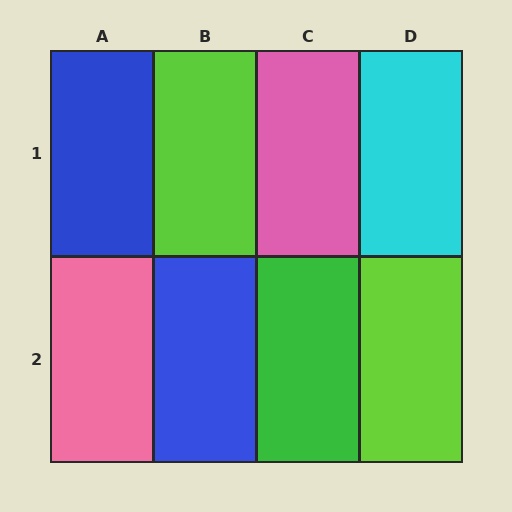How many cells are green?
1 cell is green.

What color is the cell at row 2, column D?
Lime.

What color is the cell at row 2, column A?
Pink.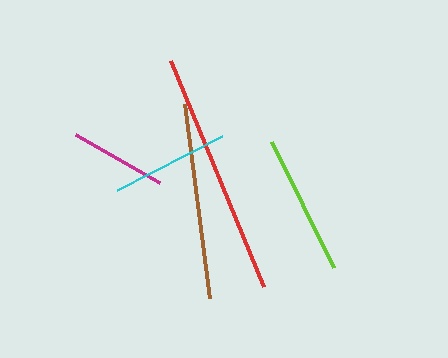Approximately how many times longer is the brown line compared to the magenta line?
The brown line is approximately 2.0 times the length of the magenta line.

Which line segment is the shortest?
The magenta line is the shortest at approximately 96 pixels.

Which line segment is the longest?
The red line is the longest at approximately 245 pixels.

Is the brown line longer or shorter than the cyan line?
The brown line is longer than the cyan line.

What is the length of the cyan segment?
The cyan segment is approximately 118 pixels long.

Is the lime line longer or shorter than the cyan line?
The lime line is longer than the cyan line.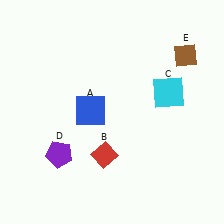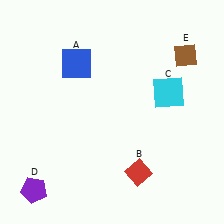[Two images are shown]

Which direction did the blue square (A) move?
The blue square (A) moved up.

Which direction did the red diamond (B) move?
The red diamond (B) moved right.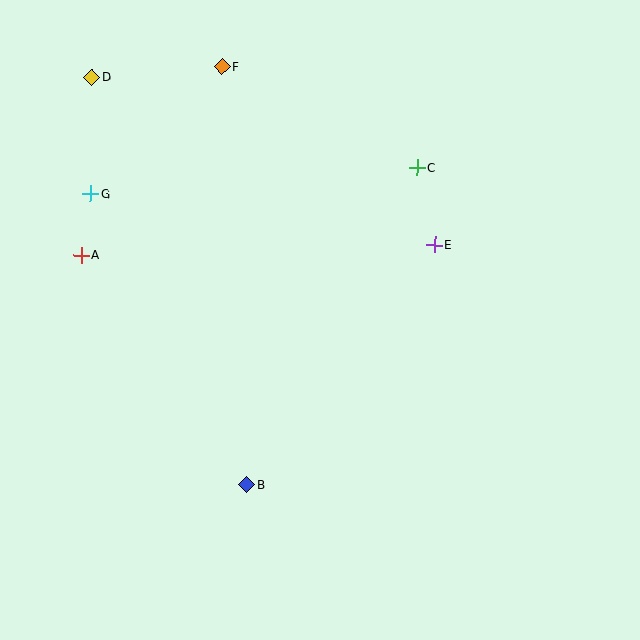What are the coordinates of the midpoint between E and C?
The midpoint between E and C is at (426, 206).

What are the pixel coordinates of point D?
Point D is at (92, 77).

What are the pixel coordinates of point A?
Point A is at (81, 255).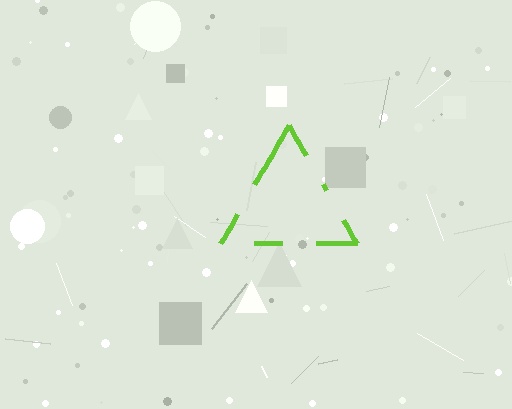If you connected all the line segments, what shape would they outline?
They would outline a triangle.